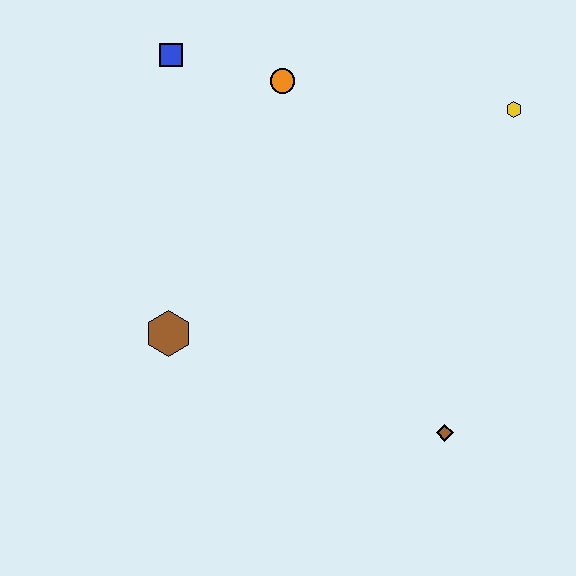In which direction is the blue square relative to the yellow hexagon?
The blue square is to the left of the yellow hexagon.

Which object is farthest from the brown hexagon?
The yellow hexagon is farthest from the brown hexagon.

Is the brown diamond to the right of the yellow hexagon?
No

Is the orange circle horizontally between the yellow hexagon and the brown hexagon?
Yes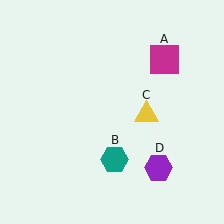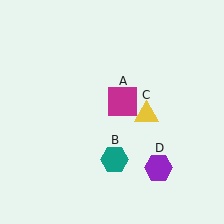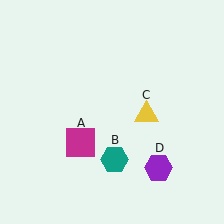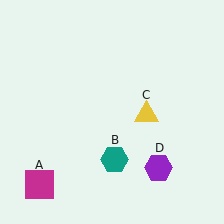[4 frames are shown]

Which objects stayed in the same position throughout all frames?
Teal hexagon (object B) and yellow triangle (object C) and purple hexagon (object D) remained stationary.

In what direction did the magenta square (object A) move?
The magenta square (object A) moved down and to the left.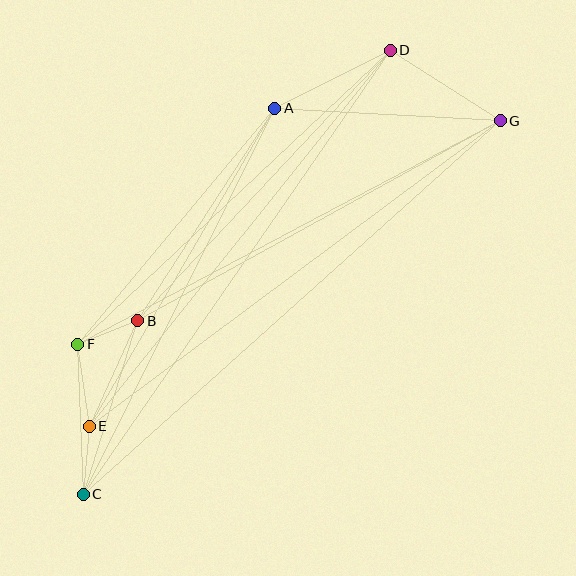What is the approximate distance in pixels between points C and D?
The distance between C and D is approximately 540 pixels.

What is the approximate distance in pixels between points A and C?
The distance between A and C is approximately 431 pixels.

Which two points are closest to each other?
Points B and F are closest to each other.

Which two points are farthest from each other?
Points C and G are farthest from each other.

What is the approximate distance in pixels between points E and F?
The distance between E and F is approximately 83 pixels.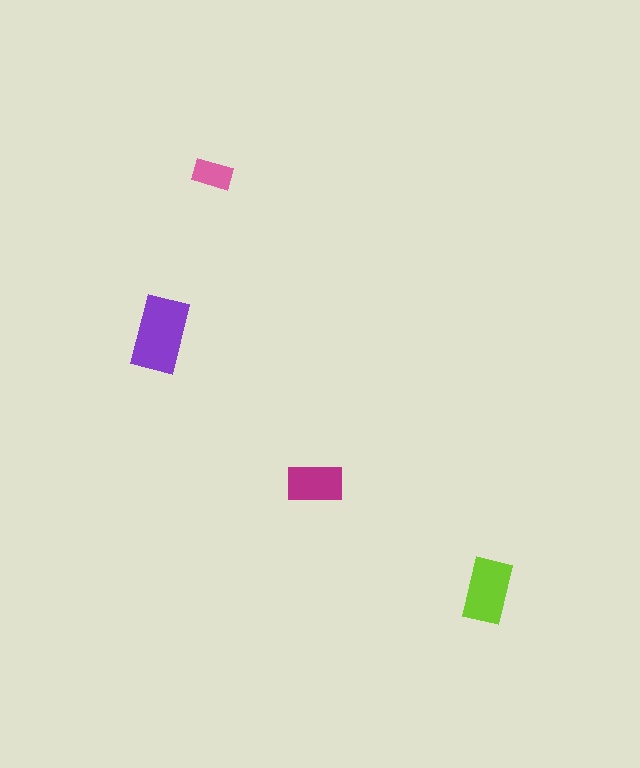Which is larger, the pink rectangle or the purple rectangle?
The purple one.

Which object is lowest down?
The lime rectangle is bottommost.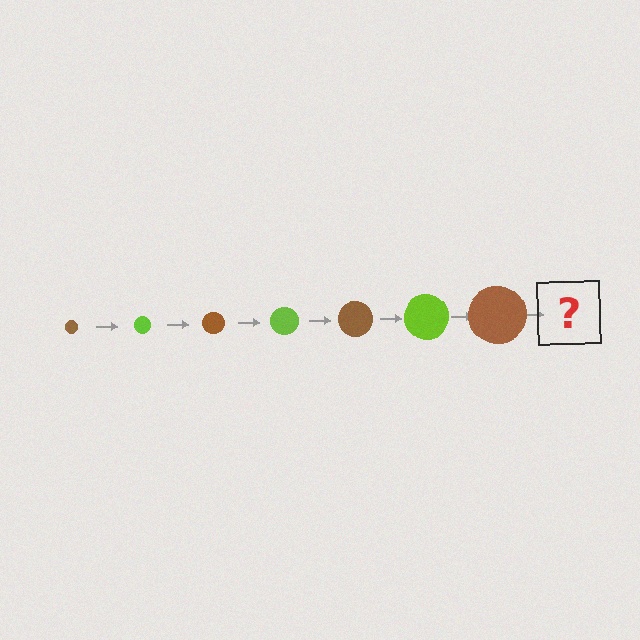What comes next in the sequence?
The next element should be a lime circle, larger than the previous one.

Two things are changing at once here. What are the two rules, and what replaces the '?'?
The two rules are that the circle grows larger each step and the color cycles through brown and lime. The '?' should be a lime circle, larger than the previous one.